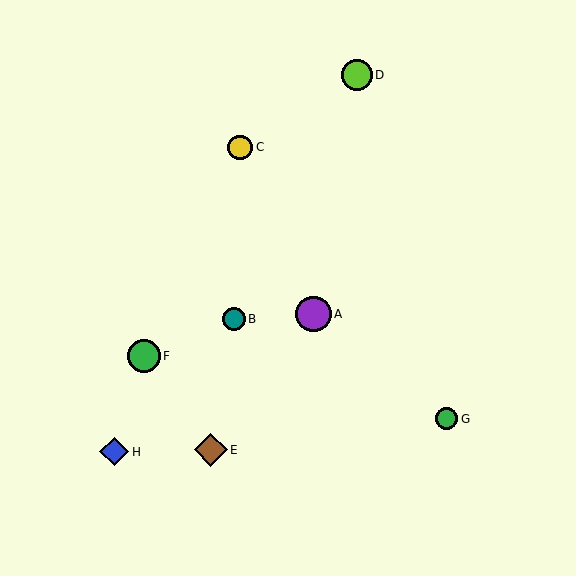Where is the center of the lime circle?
The center of the lime circle is at (357, 75).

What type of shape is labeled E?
Shape E is a brown diamond.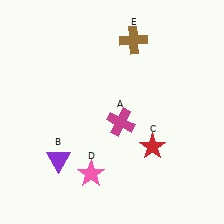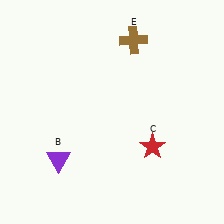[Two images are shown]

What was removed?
The pink star (D), the magenta cross (A) were removed in Image 2.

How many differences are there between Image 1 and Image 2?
There are 2 differences between the two images.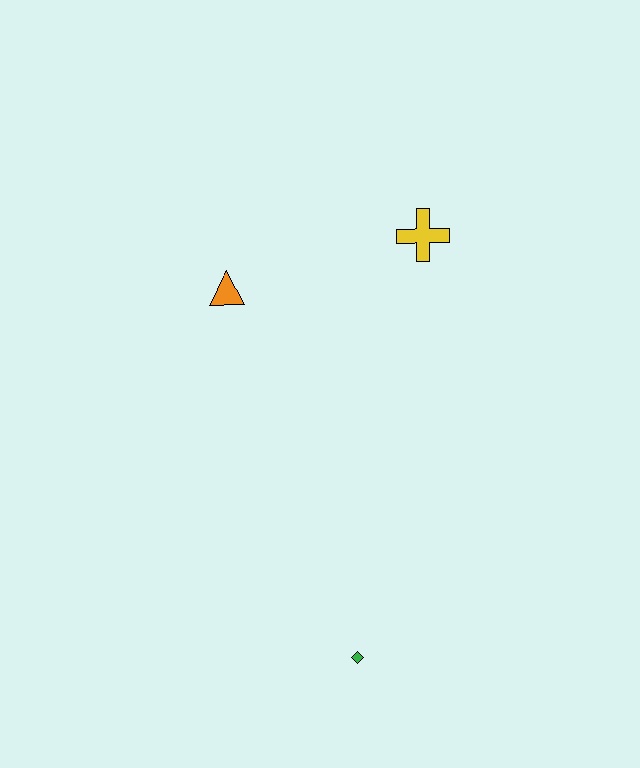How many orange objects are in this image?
There is 1 orange object.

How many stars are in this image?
There are no stars.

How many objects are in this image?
There are 3 objects.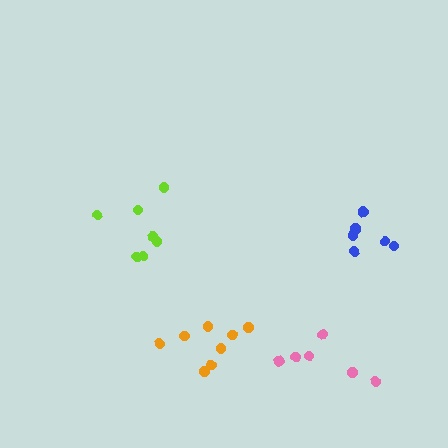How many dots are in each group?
Group 1: 7 dots, Group 2: 6 dots, Group 3: 8 dots, Group 4: 6 dots (27 total).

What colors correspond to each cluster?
The clusters are colored: lime, pink, orange, blue.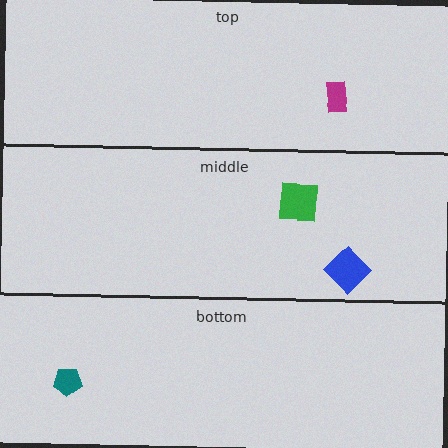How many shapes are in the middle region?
2.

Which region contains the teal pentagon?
The bottom region.